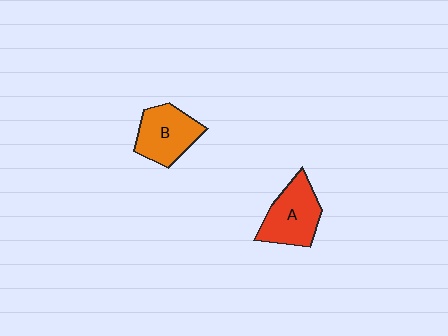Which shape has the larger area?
Shape A (red).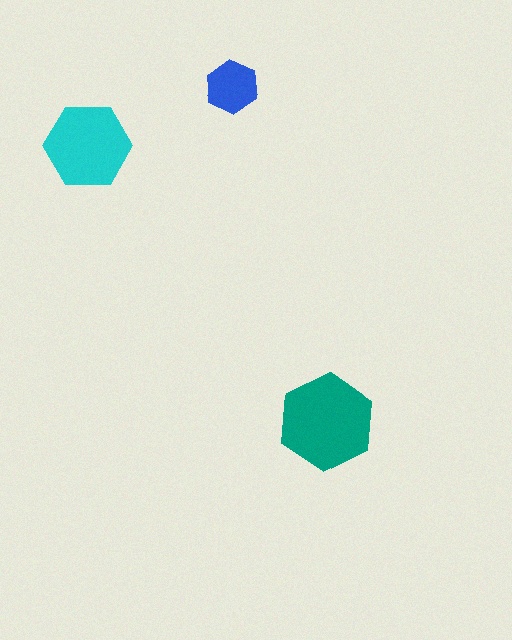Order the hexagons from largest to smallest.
the teal one, the cyan one, the blue one.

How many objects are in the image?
There are 3 objects in the image.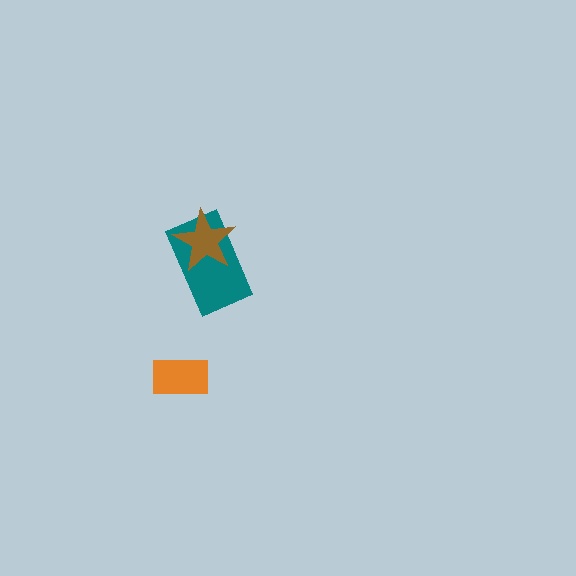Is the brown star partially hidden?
No, no other shape covers it.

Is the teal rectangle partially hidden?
Yes, it is partially covered by another shape.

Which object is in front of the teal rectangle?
The brown star is in front of the teal rectangle.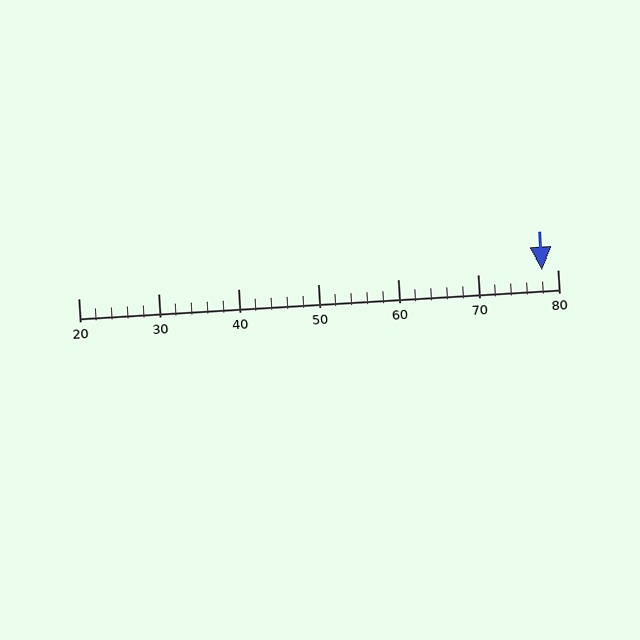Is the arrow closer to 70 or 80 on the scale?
The arrow is closer to 80.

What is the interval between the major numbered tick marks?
The major tick marks are spaced 10 units apart.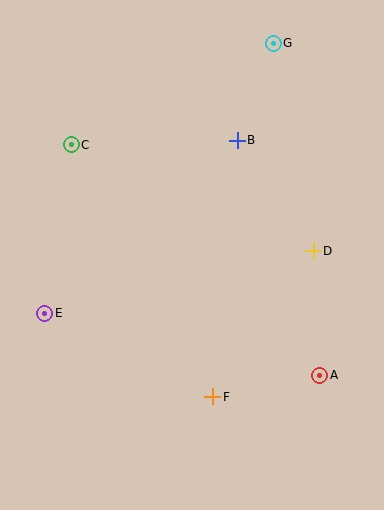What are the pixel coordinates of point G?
Point G is at (273, 43).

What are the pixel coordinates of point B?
Point B is at (237, 140).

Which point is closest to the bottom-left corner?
Point E is closest to the bottom-left corner.